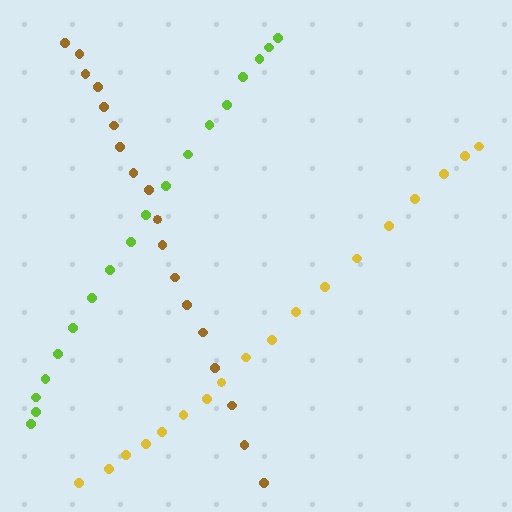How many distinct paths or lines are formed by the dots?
There are 3 distinct paths.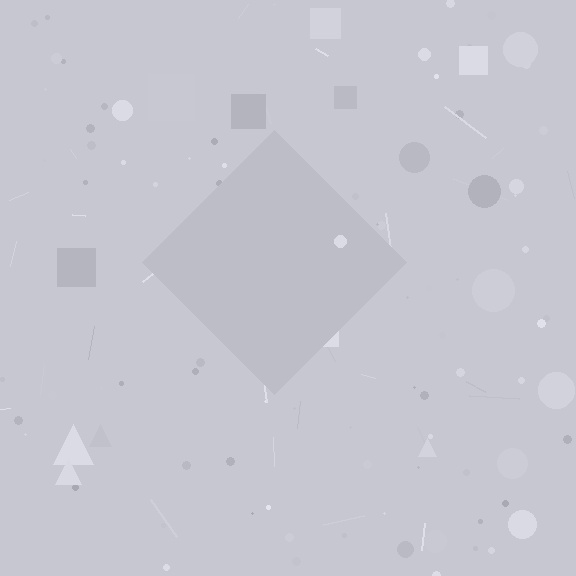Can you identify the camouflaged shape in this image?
The camouflaged shape is a diamond.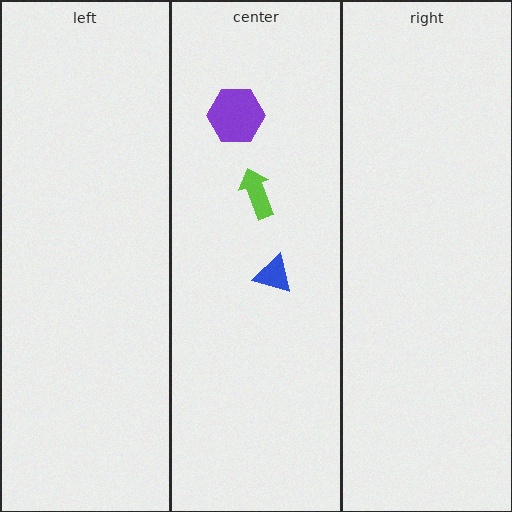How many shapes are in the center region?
3.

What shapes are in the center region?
The blue triangle, the purple hexagon, the lime arrow.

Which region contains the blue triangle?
The center region.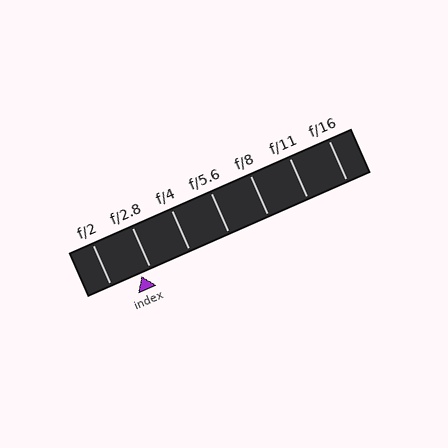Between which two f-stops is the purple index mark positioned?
The index mark is between f/2 and f/2.8.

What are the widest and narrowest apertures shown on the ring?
The widest aperture shown is f/2 and the narrowest is f/16.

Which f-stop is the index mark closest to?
The index mark is closest to f/2.8.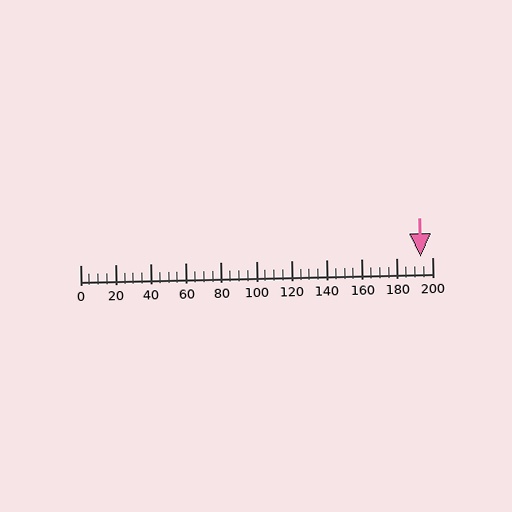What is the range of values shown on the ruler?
The ruler shows values from 0 to 200.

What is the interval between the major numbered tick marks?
The major tick marks are spaced 20 units apart.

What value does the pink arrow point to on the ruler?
The pink arrow points to approximately 193.